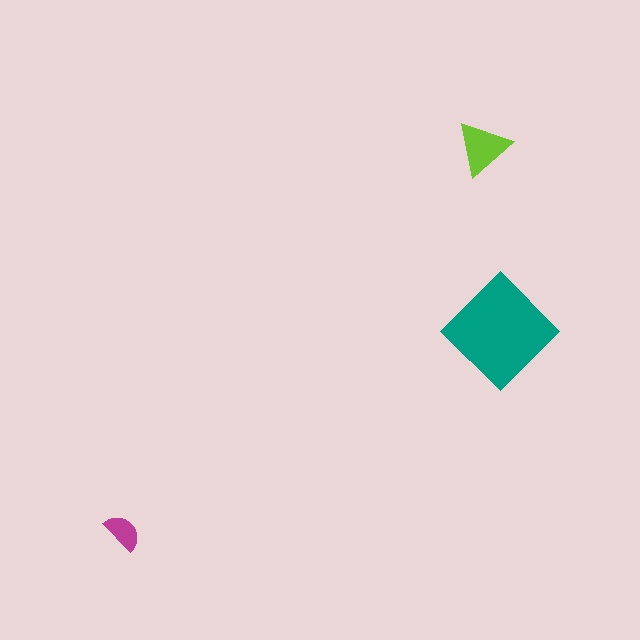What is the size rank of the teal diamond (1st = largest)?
1st.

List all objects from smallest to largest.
The magenta semicircle, the lime triangle, the teal diamond.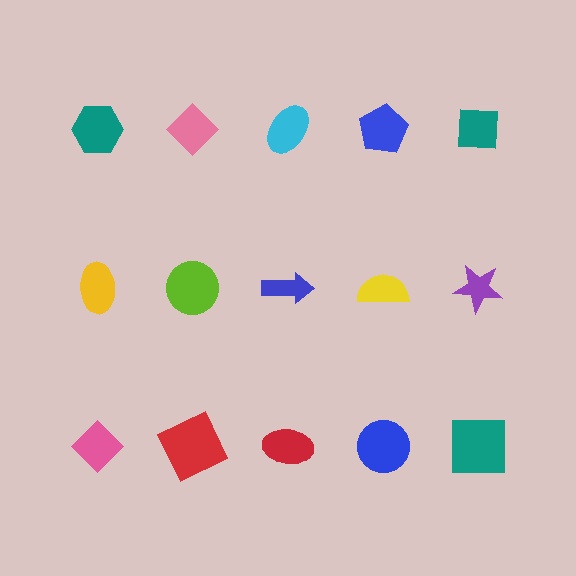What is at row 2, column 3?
A blue arrow.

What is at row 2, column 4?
A yellow semicircle.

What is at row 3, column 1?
A pink diamond.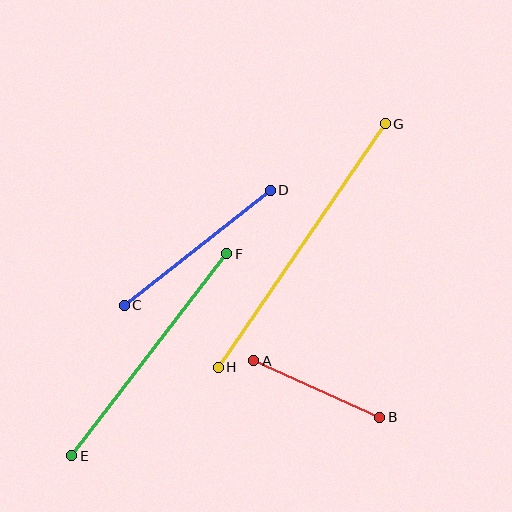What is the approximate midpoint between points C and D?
The midpoint is at approximately (197, 248) pixels.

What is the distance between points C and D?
The distance is approximately 186 pixels.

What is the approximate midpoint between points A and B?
The midpoint is at approximately (317, 389) pixels.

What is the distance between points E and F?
The distance is approximately 255 pixels.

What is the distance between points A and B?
The distance is approximately 138 pixels.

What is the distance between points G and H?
The distance is approximately 295 pixels.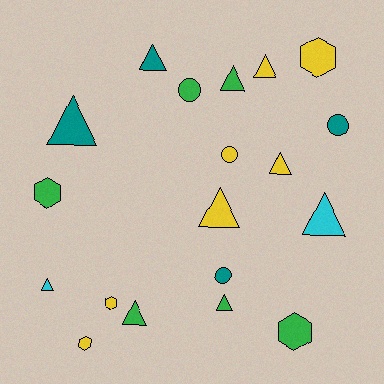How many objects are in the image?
There are 19 objects.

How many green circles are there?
There is 1 green circle.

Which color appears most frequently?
Yellow, with 7 objects.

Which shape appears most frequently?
Triangle, with 10 objects.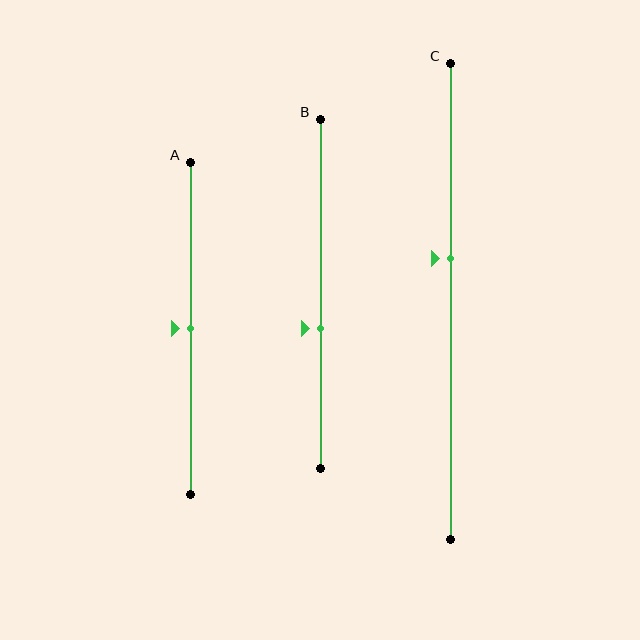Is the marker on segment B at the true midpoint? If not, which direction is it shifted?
No, the marker on segment B is shifted downward by about 10% of the segment length.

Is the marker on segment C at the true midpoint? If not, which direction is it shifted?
No, the marker on segment C is shifted upward by about 9% of the segment length.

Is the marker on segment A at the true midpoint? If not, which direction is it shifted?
Yes, the marker on segment A is at the true midpoint.